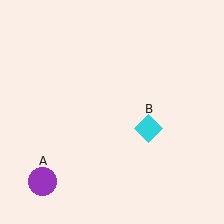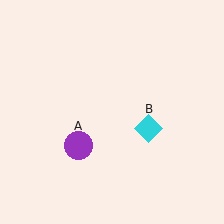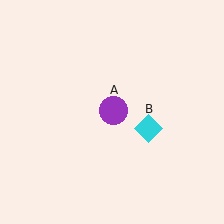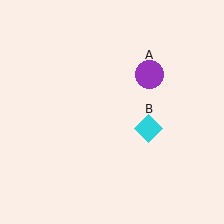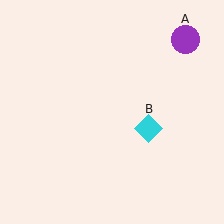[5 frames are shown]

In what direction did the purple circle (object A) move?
The purple circle (object A) moved up and to the right.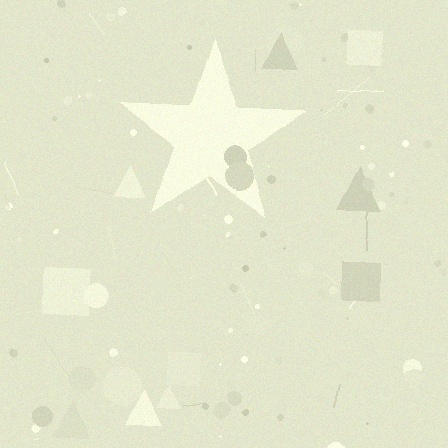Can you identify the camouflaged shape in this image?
The camouflaged shape is a star.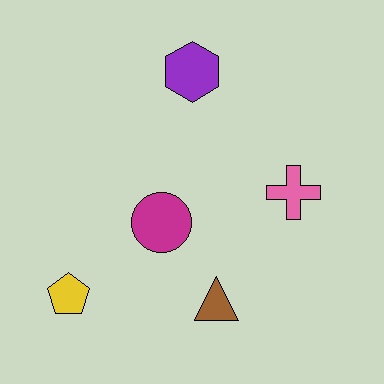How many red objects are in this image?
There are no red objects.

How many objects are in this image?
There are 5 objects.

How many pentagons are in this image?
There is 1 pentagon.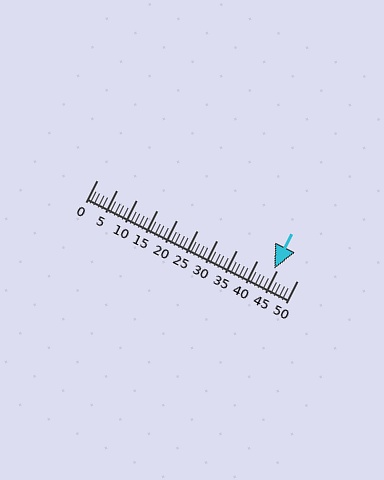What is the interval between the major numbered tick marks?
The major tick marks are spaced 5 units apart.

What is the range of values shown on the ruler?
The ruler shows values from 0 to 50.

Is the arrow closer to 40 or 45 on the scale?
The arrow is closer to 45.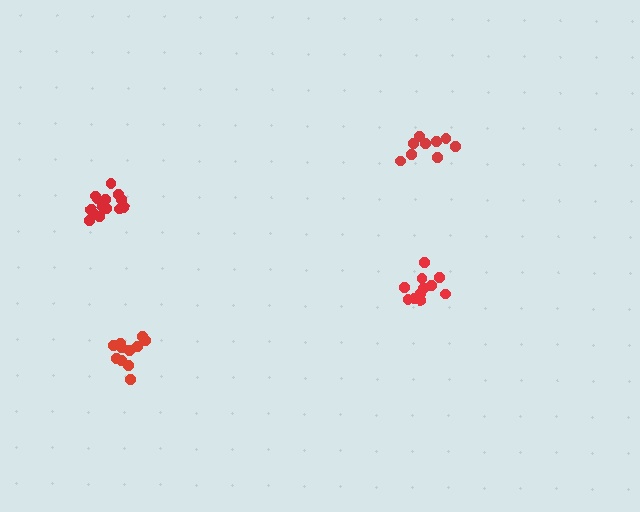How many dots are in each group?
Group 1: 15 dots, Group 2: 11 dots, Group 3: 12 dots, Group 4: 9 dots (47 total).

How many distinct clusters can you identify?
There are 4 distinct clusters.